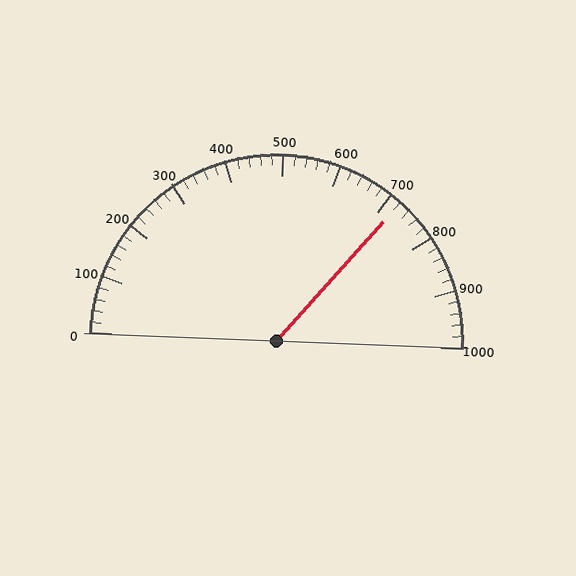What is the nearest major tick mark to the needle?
The nearest major tick mark is 700.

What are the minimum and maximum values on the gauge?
The gauge ranges from 0 to 1000.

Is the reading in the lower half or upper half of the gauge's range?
The reading is in the upper half of the range (0 to 1000).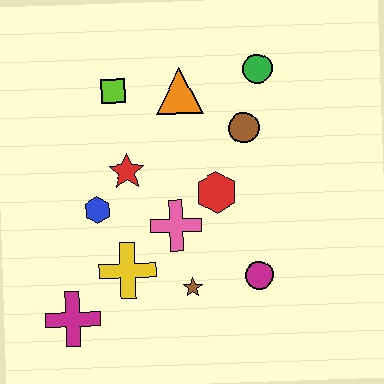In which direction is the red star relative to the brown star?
The red star is above the brown star.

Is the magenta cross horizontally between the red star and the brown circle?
No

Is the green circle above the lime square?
Yes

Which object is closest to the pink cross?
The red hexagon is closest to the pink cross.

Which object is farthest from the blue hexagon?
The green circle is farthest from the blue hexagon.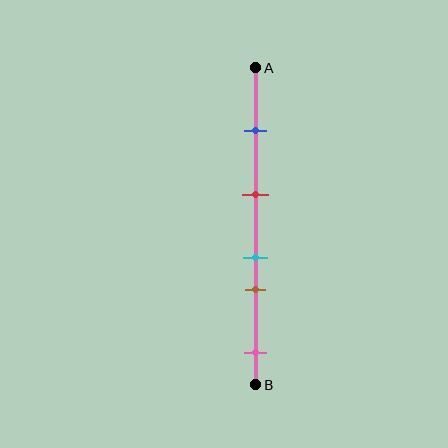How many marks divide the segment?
There are 5 marks dividing the segment.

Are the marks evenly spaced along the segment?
No, the marks are not evenly spaced.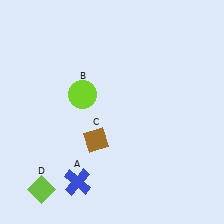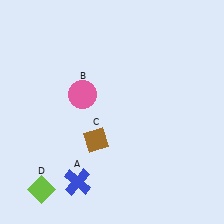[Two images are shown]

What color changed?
The circle (B) changed from lime in Image 1 to pink in Image 2.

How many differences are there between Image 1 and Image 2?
There is 1 difference between the two images.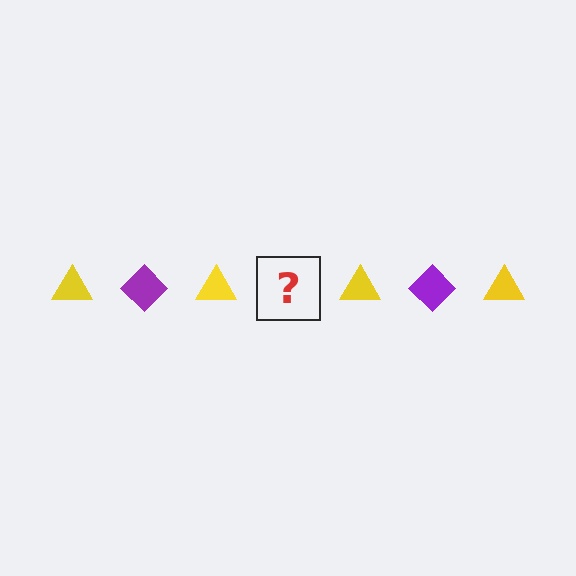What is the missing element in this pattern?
The missing element is a purple diamond.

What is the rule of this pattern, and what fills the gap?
The rule is that the pattern alternates between yellow triangle and purple diamond. The gap should be filled with a purple diamond.